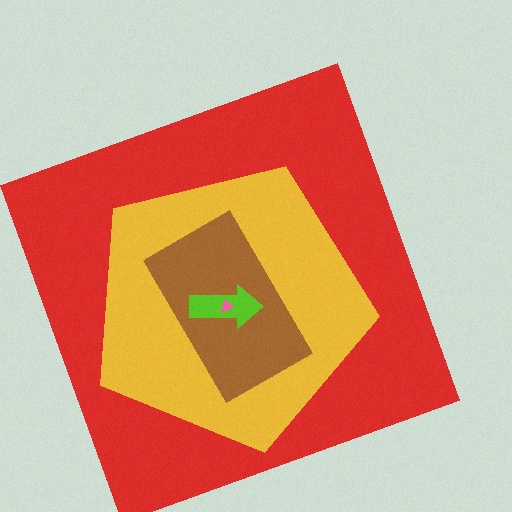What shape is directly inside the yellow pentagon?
The brown rectangle.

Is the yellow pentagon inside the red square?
Yes.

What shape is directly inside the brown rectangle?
The lime arrow.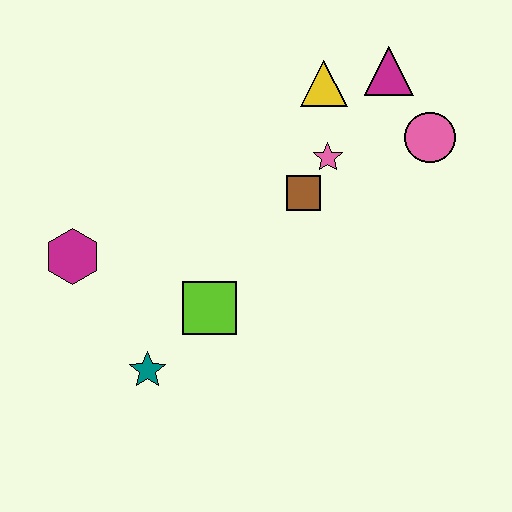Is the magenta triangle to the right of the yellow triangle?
Yes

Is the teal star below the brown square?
Yes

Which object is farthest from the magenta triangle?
The teal star is farthest from the magenta triangle.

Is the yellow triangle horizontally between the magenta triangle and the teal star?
Yes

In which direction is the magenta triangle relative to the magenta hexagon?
The magenta triangle is to the right of the magenta hexagon.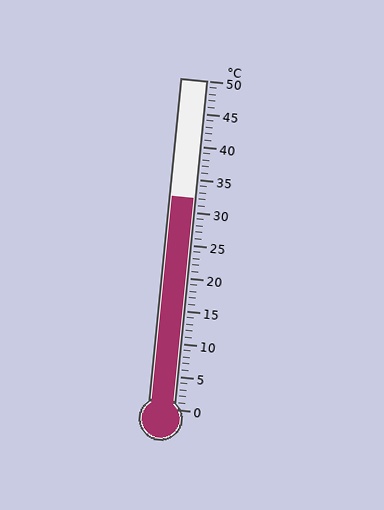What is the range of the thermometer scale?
The thermometer scale ranges from 0°C to 50°C.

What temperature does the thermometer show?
The thermometer shows approximately 32°C.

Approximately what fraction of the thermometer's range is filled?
The thermometer is filled to approximately 65% of its range.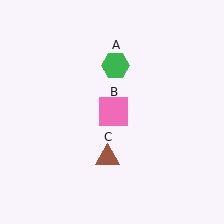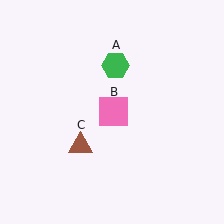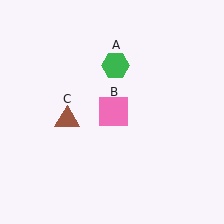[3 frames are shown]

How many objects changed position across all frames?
1 object changed position: brown triangle (object C).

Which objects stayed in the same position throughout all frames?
Green hexagon (object A) and pink square (object B) remained stationary.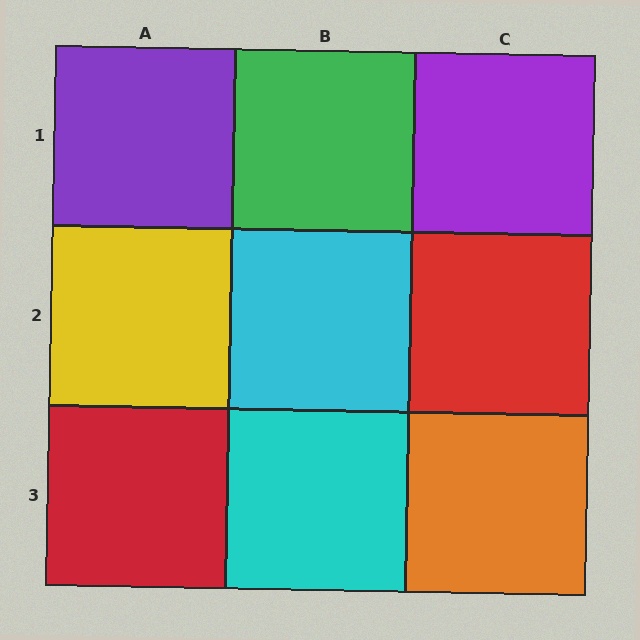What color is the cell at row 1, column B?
Green.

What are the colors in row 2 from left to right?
Yellow, cyan, red.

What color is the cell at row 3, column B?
Cyan.